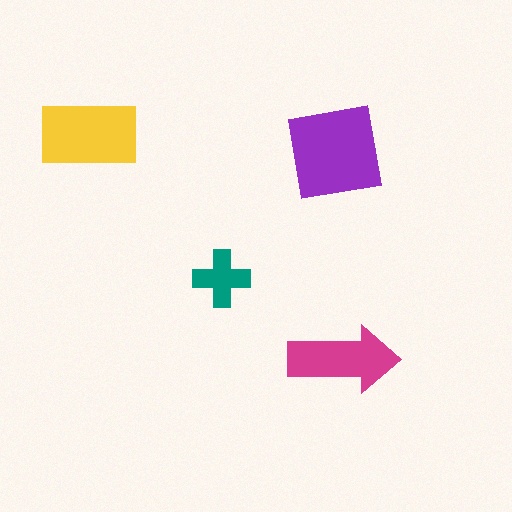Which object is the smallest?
The teal cross.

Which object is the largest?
The purple square.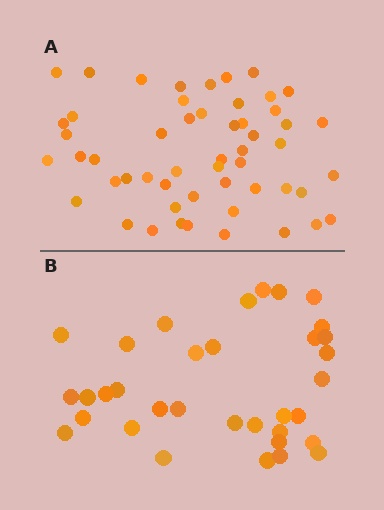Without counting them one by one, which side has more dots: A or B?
Region A (the top region) has more dots.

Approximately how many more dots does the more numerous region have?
Region A has approximately 20 more dots than region B.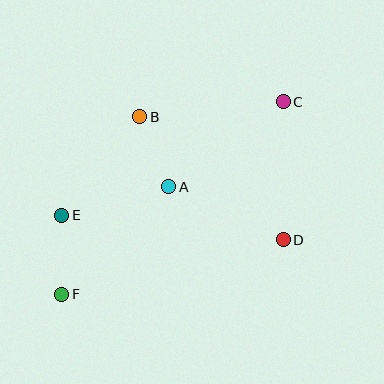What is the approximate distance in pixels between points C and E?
The distance between C and E is approximately 249 pixels.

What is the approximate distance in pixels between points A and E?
The distance between A and E is approximately 111 pixels.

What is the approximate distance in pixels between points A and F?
The distance between A and F is approximately 152 pixels.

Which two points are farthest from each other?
Points C and F are farthest from each other.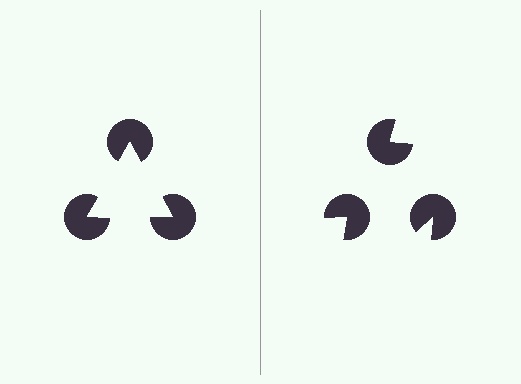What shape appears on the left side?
An illusory triangle.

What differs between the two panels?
The pac-man discs are positioned identically on both sides; only the wedge orientations differ. On the left they align to a triangle; on the right they are misaligned.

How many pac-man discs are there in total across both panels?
6 — 3 on each side.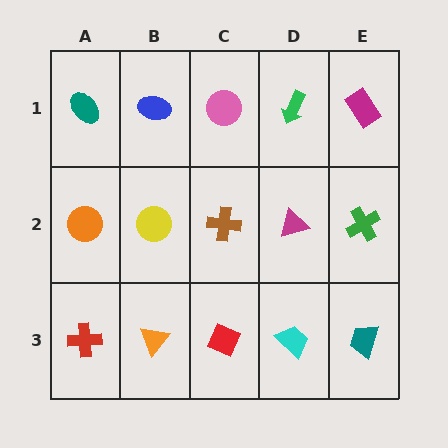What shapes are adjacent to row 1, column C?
A brown cross (row 2, column C), a blue ellipse (row 1, column B), a green arrow (row 1, column D).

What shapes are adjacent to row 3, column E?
A green cross (row 2, column E), a cyan trapezoid (row 3, column D).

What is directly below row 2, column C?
A red diamond.